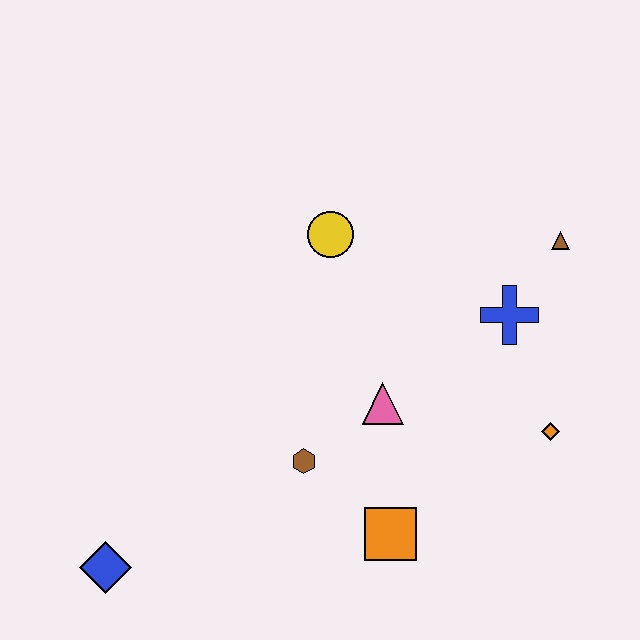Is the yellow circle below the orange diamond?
No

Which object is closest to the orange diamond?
The blue cross is closest to the orange diamond.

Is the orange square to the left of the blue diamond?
No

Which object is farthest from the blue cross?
The blue diamond is farthest from the blue cross.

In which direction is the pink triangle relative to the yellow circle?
The pink triangle is below the yellow circle.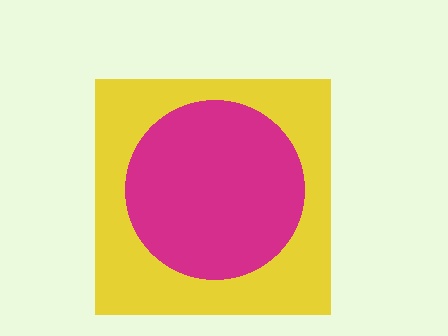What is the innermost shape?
The magenta circle.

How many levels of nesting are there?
2.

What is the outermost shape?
The yellow square.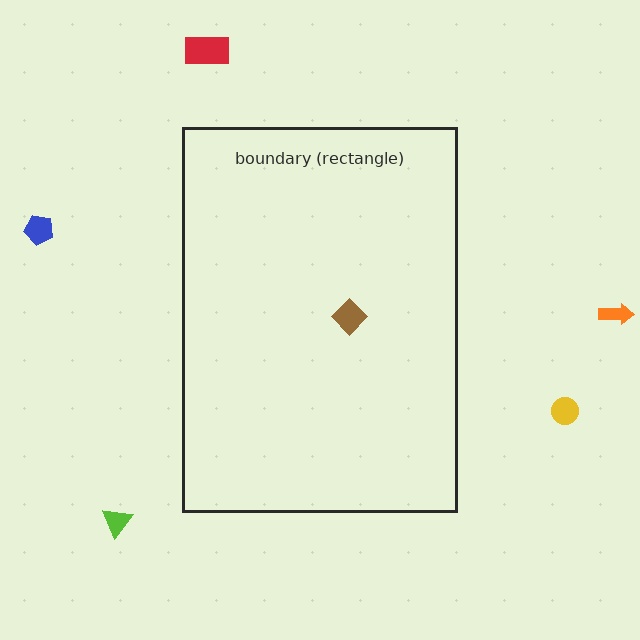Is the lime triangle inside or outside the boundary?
Outside.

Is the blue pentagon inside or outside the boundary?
Outside.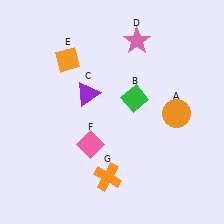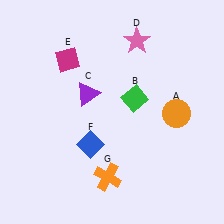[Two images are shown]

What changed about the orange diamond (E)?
In Image 1, E is orange. In Image 2, it changed to magenta.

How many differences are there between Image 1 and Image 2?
There are 2 differences between the two images.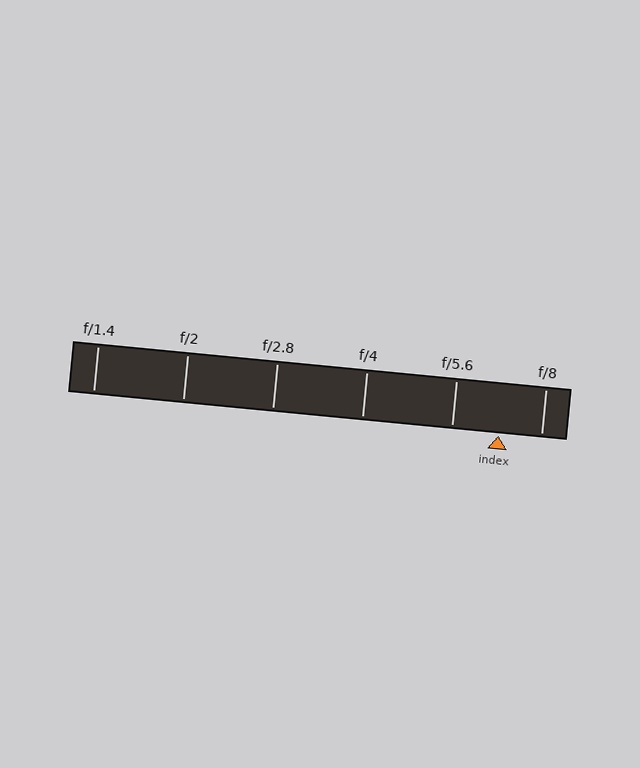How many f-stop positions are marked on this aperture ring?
There are 6 f-stop positions marked.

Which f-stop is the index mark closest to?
The index mark is closest to f/8.